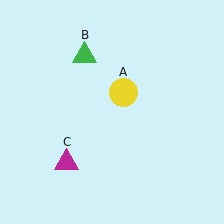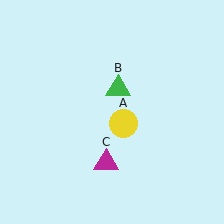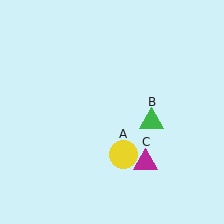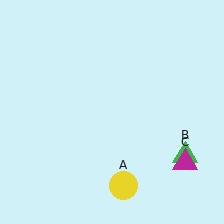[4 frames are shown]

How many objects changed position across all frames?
3 objects changed position: yellow circle (object A), green triangle (object B), magenta triangle (object C).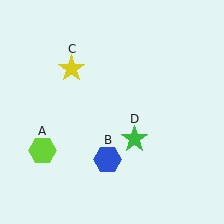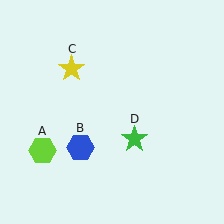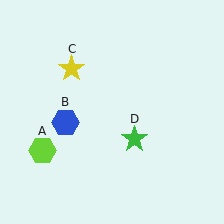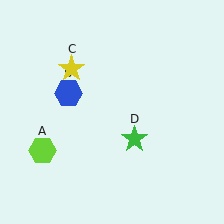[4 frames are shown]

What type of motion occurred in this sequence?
The blue hexagon (object B) rotated clockwise around the center of the scene.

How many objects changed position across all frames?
1 object changed position: blue hexagon (object B).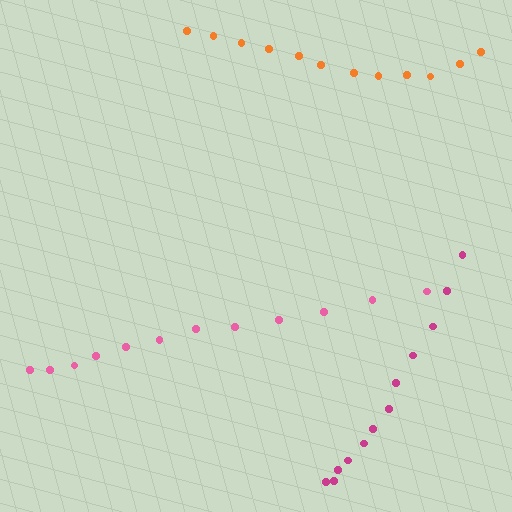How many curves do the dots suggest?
There are 3 distinct paths.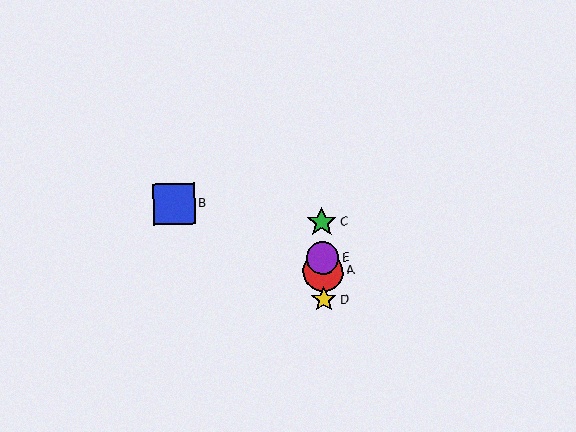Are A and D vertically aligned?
Yes, both are at x≈323.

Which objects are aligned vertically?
Objects A, C, D, E are aligned vertically.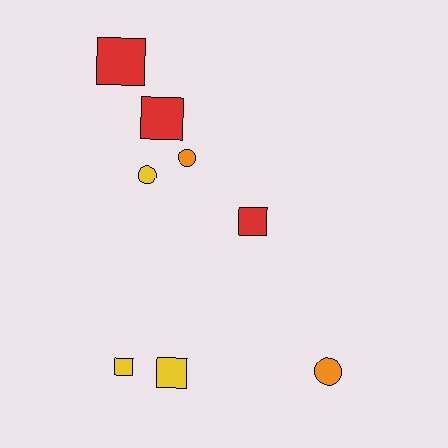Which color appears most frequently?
Red, with 3 objects.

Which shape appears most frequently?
Square, with 5 objects.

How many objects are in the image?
There are 8 objects.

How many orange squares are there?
There are no orange squares.